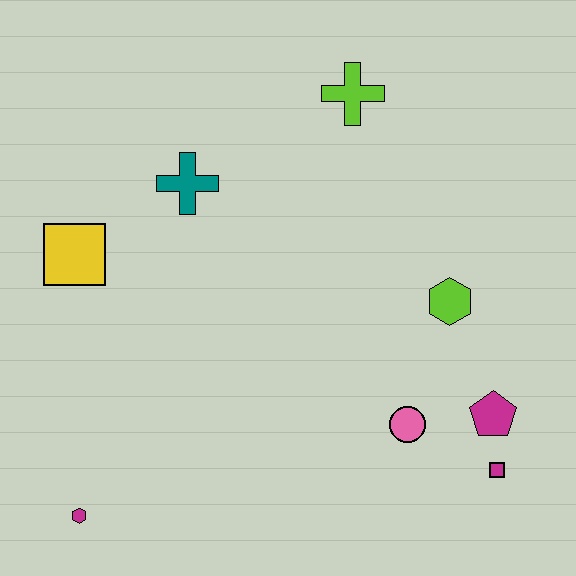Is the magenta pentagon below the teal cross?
Yes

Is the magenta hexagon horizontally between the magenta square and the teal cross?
No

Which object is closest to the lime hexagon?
The magenta pentagon is closest to the lime hexagon.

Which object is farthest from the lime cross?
The magenta hexagon is farthest from the lime cross.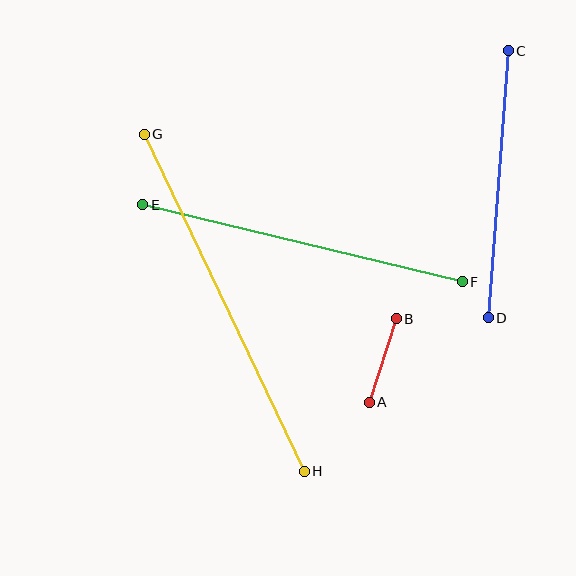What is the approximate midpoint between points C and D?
The midpoint is at approximately (498, 184) pixels.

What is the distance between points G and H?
The distance is approximately 373 pixels.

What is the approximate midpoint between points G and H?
The midpoint is at approximately (224, 303) pixels.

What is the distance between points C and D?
The distance is approximately 268 pixels.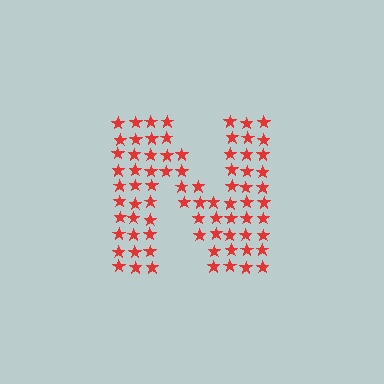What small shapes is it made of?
It is made of small stars.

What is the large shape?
The large shape is the letter N.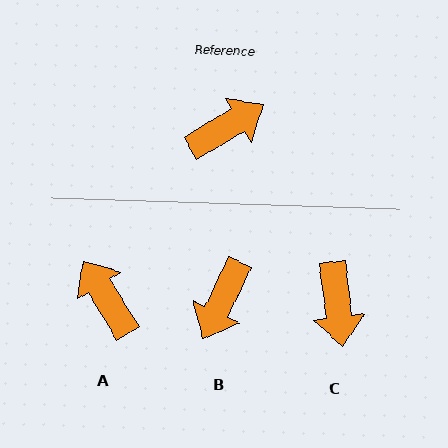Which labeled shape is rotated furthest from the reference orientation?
B, about 146 degrees away.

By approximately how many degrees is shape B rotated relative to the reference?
Approximately 146 degrees clockwise.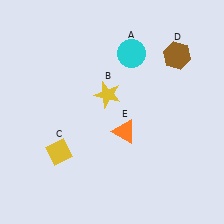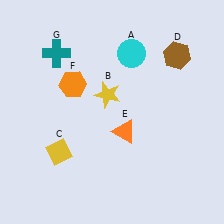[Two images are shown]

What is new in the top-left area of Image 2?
A teal cross (G) was added in the top-left area of Image 2.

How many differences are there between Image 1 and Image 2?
There are 2 differences between the two images.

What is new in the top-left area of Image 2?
An orange hexagon (F) was added in the top-left area of Image 2.